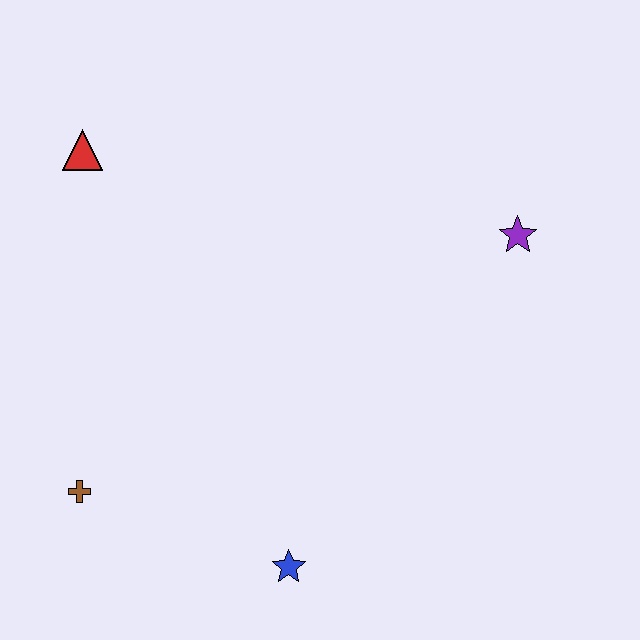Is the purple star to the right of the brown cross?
Yes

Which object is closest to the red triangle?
The brown cross is closest to the red triangle.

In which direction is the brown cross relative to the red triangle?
The brown cross is below the red triangle.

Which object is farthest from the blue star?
The red triangle is farthest from the blue star.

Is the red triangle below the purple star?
No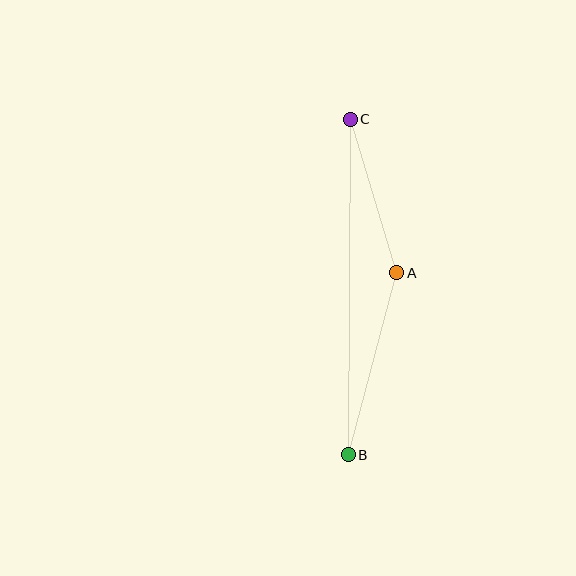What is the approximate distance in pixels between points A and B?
The distance between A and B is approximately 188 pixels.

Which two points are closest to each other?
Points A and C are closest to each other.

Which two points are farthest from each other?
Points B and C are farthest from each other.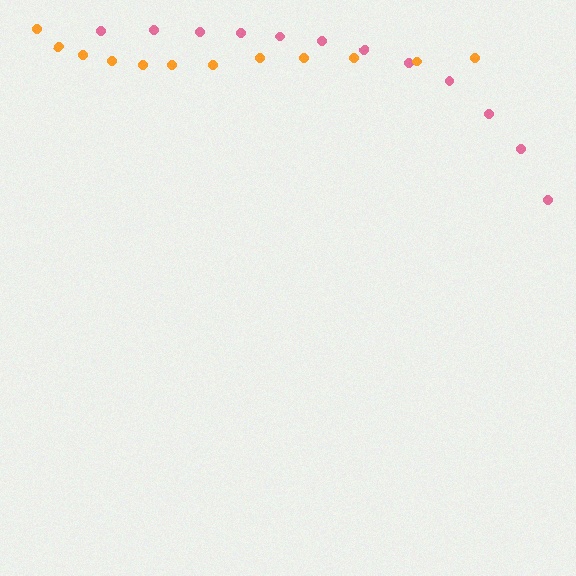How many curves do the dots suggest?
There are 2 distinct paths.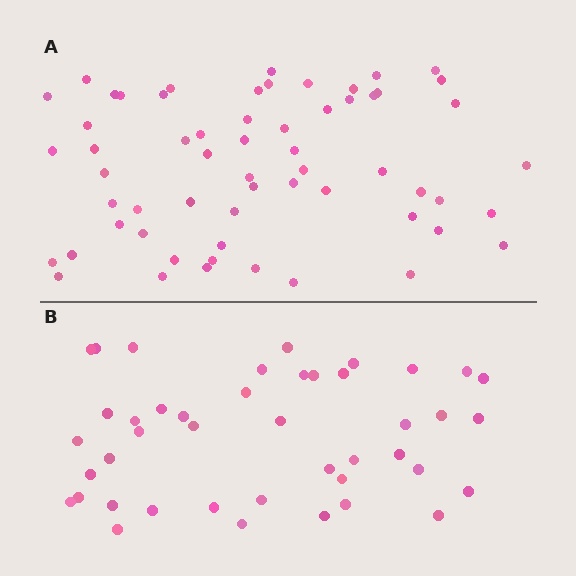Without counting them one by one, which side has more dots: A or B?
Region A (the top region) has more dots.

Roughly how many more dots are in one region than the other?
Region A has approximately 15 more dots than region B.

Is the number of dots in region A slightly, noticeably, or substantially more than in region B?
Region A has noticeably more, but not dramatically so. The ratio is roughly 1.4 to 1.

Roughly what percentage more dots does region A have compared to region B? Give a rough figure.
About 40% more.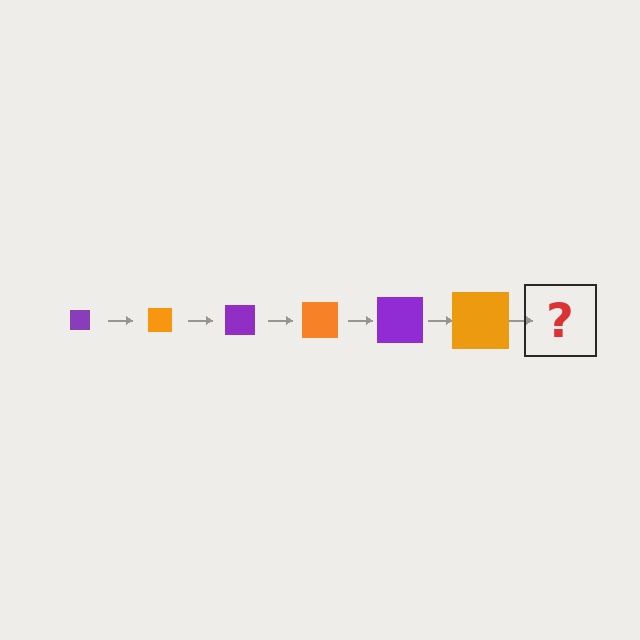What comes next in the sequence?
The next element should be a purple square, larger than the previous one.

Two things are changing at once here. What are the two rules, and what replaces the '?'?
The two rules are that the square grows larger each step and the color cycles through purple and orange. The '?' should be a purple square, larger than the previous one.